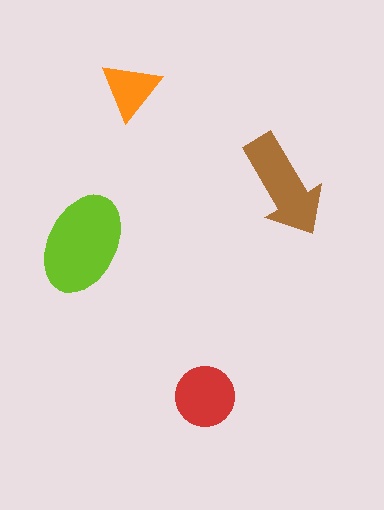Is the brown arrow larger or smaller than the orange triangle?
Larger.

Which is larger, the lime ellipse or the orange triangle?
The lime ellipse.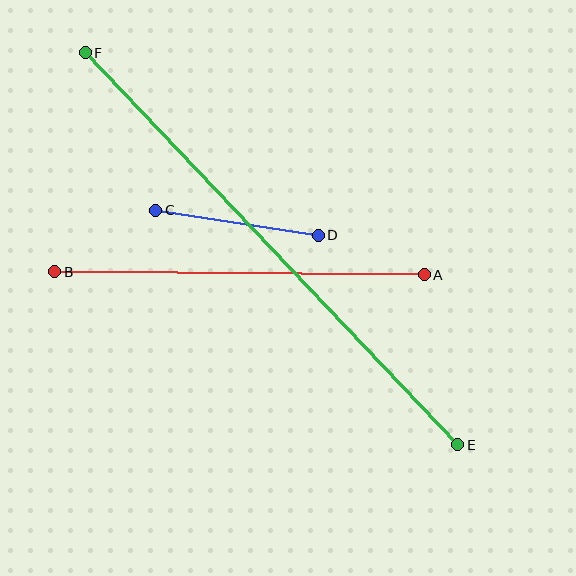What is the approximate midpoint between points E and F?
The midpoint is at approximately (271, 249) pixels.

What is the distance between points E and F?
The distance is approximately 541 pixels.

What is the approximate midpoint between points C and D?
The midpoint is at approximately (237, 223) pixels.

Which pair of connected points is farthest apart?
Points E and F are farthest apart.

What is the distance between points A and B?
The distance is approximately 370 pixels.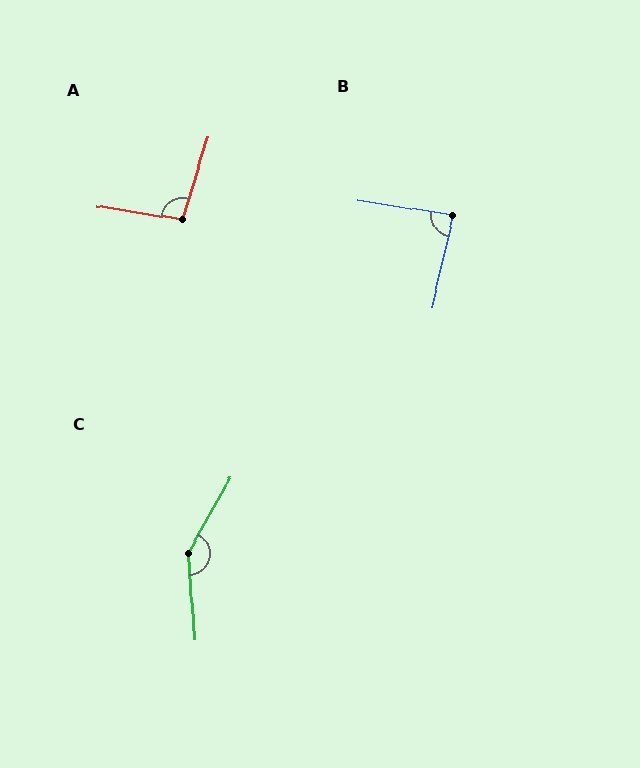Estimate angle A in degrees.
Approximately 98 degrees.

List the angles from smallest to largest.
B (85°), A (98°), C (146°).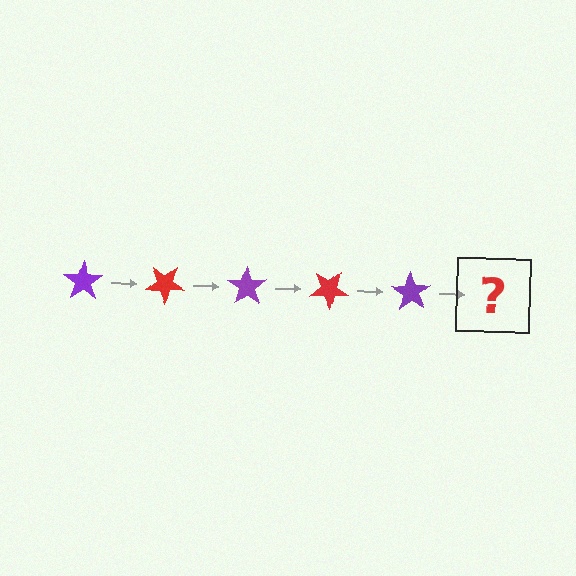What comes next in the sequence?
The next element should be a red star, rotated 175 degrees from the start.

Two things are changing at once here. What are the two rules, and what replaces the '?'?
The two rules are that it rotates 35 degrees each step and the color cycles through purple and red. The '?' should be a red star, rotated 175 degrees from the start.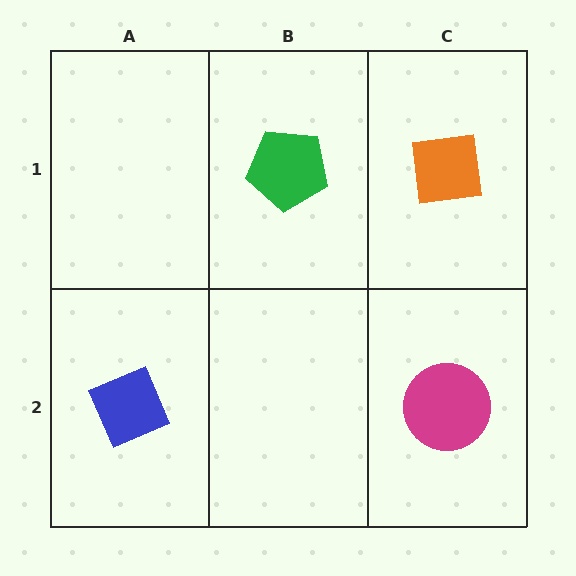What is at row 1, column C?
An orange square.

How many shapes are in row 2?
2 shapes.